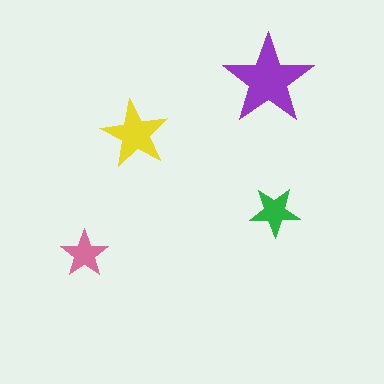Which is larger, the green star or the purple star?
The purple one.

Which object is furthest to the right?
The green star is rightmost.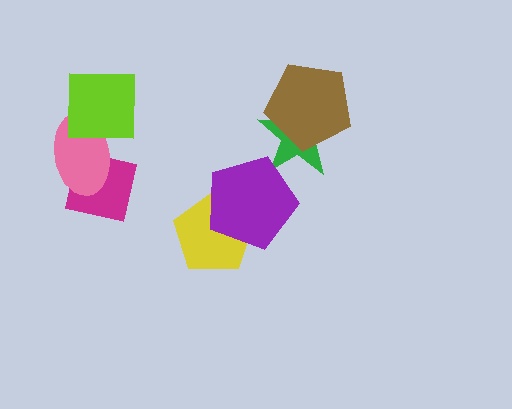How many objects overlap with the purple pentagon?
2 objects overlap with the purple pentagon.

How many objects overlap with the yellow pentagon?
1 object overlaps with the yellow pentagon.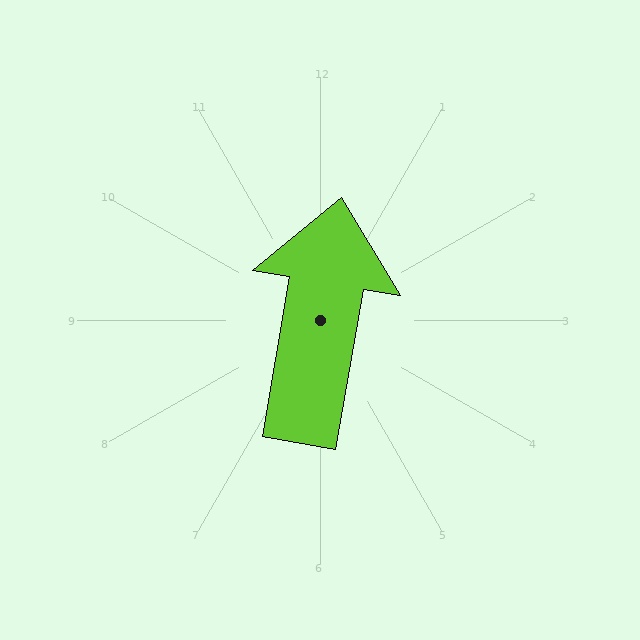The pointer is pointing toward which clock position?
Roughly 12 o'clock.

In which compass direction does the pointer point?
North.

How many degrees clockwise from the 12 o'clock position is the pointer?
Approximately 10 degrees.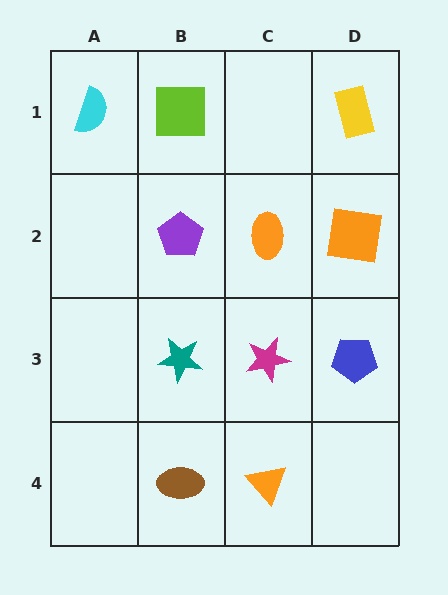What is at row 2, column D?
An orange square.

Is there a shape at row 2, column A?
No, that cell is empty.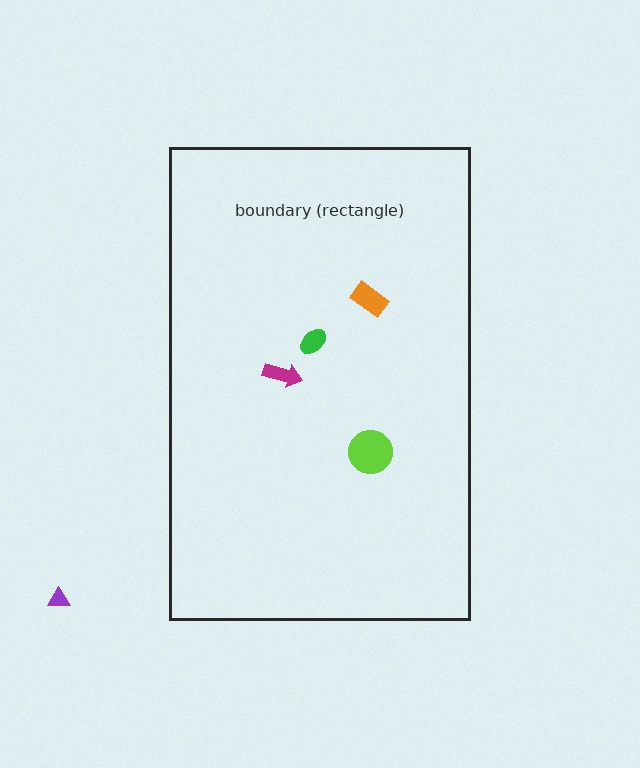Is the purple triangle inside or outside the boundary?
Outside.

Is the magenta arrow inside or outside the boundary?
Inside.